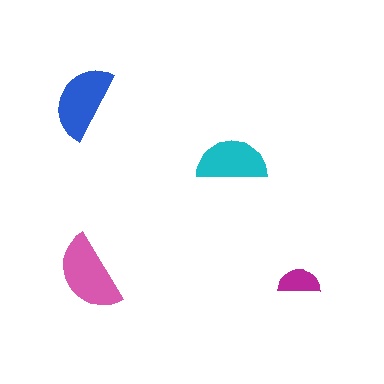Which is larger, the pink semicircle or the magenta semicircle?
The pink one.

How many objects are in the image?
There are 4 objects in the image.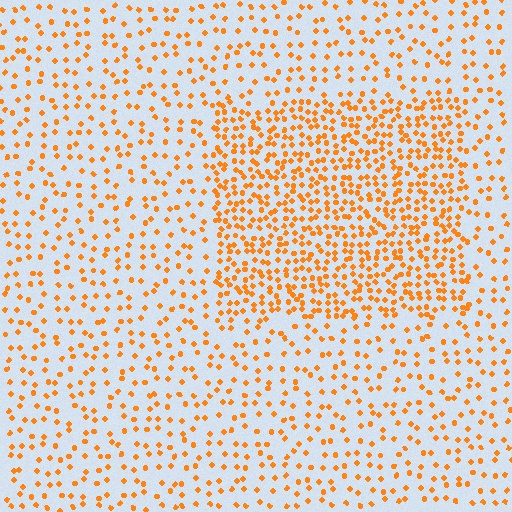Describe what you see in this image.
The image contains small orange elements arranged at two different densities. A rectangle-shaped region is visible where the elements are more densely packed than the surrounding area.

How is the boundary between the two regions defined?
The boundary is defined by a change in element density (approximately 2.3x ratio). All elements are the same color, size, and shape.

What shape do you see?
I see a rectangle.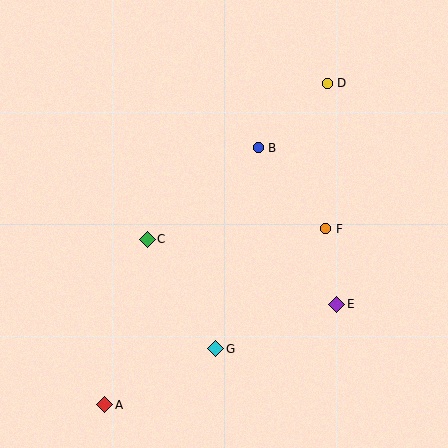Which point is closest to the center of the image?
Point C at (147, 239) is closest to the center.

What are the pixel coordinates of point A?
Point A is at (105, 405).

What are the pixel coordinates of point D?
Point D is at (327, 83).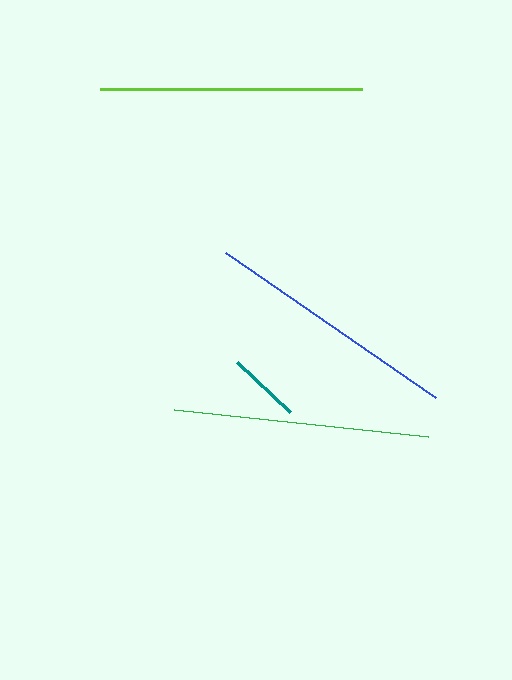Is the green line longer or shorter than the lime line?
The lime line is longer than the green line.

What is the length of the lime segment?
The lime segment is approximately 261 pixels long.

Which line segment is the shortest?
The teal line is the shortest at approximately 73 pixels.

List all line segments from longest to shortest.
From longest to shortest: lime, green, blue, teal.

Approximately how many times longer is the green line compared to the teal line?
The green line is approximately 3.5 times the length of the teal line.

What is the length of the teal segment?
The teal segment is approximately 73 pixels long.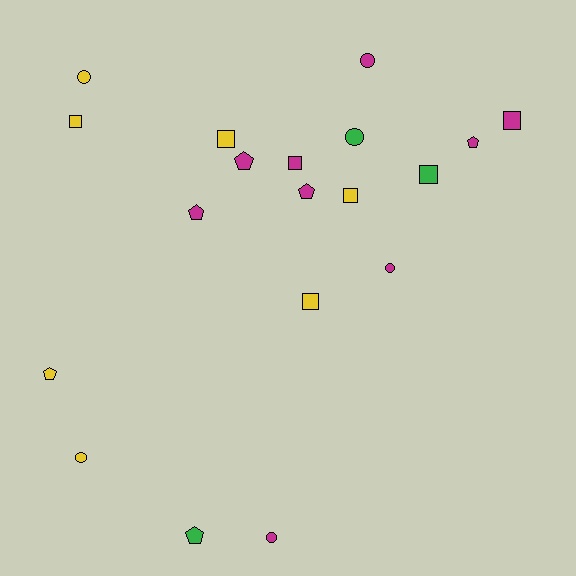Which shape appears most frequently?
Square, with 7 objects.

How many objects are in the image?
There are 19 objects.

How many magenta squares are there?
There are 2 magenta squares.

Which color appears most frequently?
Magenta, with 9 objects.